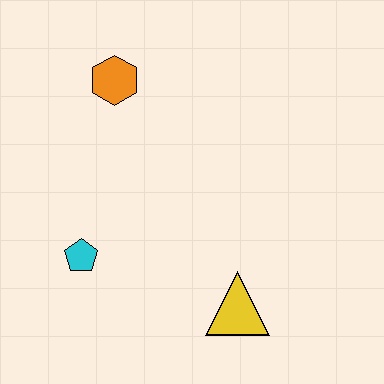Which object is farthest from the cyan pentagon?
The orange hexagon is farthest from the cyan pentagon.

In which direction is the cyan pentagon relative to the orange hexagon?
The cyan pentagon is below the orange hexagon.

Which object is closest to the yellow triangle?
The cyan pentagon is closest to the yellow triangle.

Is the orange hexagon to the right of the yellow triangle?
No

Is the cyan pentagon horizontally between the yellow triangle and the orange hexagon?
No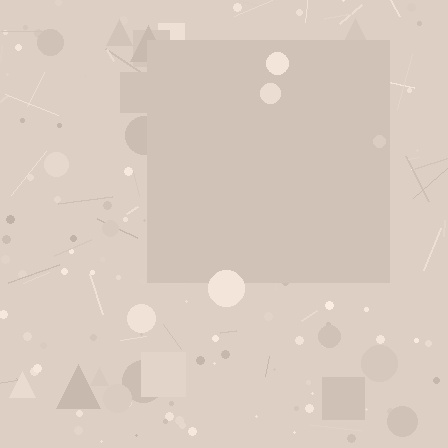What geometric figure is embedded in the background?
A square is embedded in the background.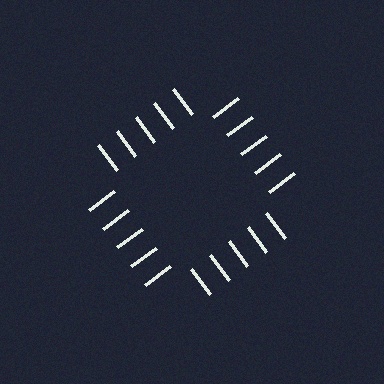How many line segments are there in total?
20 — 5 along each of the 4 edges.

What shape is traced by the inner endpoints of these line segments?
An illusory square — the line segments terminate on its edges but no continuous stroke is drawn.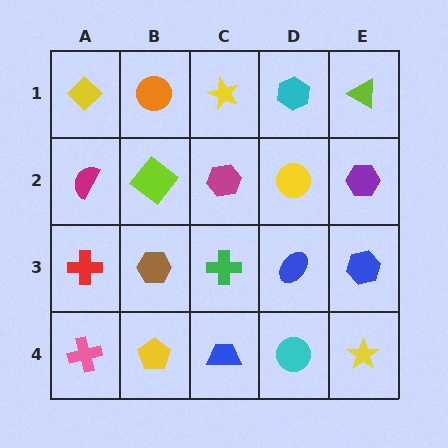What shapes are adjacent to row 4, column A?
A red cross (row 3, column A), a yellow pentagon (row 4, column B).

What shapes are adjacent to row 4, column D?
A blue ellipse (row 3, column D), a blue trapezoid (row 4, column C), a yellow star (row 4, column E).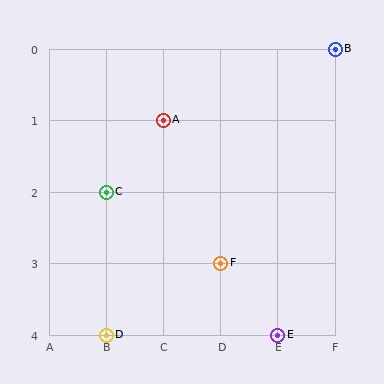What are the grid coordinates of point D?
Point D is at grid coordinates (B, 4).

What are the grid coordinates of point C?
Point C is at grid coordinates (B, 2).